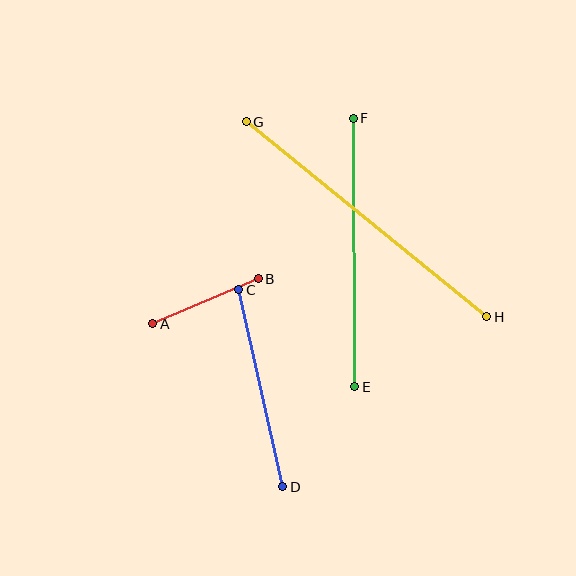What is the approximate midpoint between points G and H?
The midpoint is at approximately (366, 219) pixels.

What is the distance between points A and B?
The distance is approximately 115 pixels.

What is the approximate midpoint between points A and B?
The midpoint is at approximately (205, 301) pixels.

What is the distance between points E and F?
The distance is approximately 269 pixels.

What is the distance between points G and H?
The distance is approximately 310 pixels.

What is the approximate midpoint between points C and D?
The midpoint is at approximately (261, 388) pixels.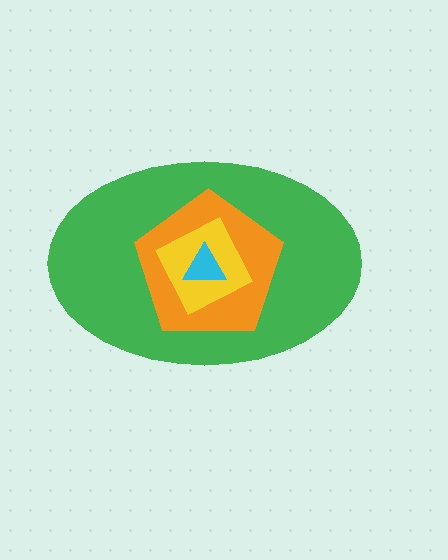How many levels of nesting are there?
4.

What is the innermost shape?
The cyan triangle.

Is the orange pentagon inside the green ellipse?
Yes.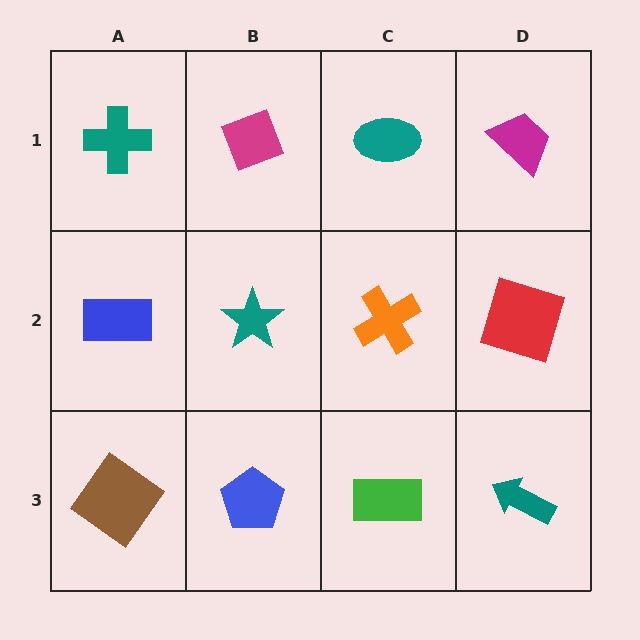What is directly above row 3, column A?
A blue rectangle.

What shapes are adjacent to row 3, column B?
A teal star (row 2, column B), a brown diamond (row 3, column A), a green rectangle (row 3, column C).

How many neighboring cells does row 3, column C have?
3.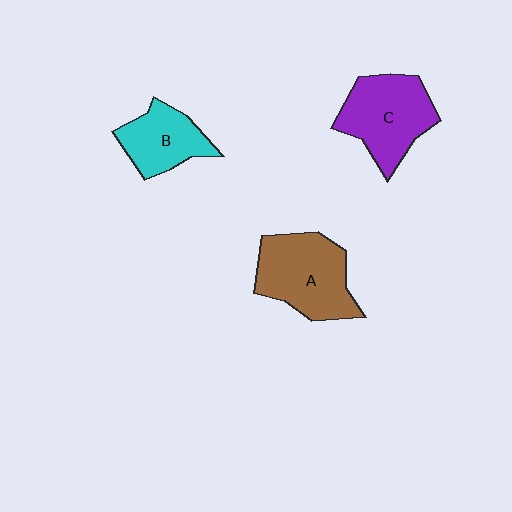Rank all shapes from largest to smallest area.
From largest to smallest: A (brown), C (purple), B (cyan).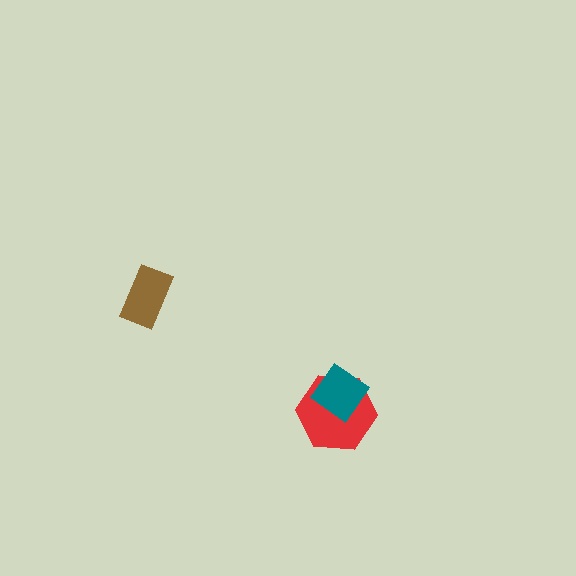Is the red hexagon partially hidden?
Yes, it is partially covered by another shape.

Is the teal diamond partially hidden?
No, no other shape covers it.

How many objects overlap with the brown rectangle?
0 objects overlap with the brown rectangle.